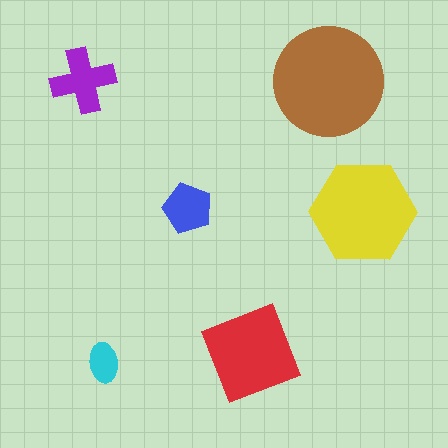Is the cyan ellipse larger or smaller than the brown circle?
Smaller.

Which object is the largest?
The brown circle.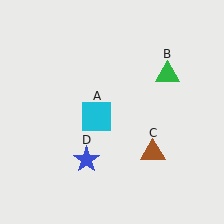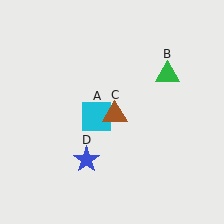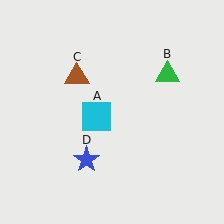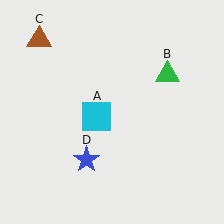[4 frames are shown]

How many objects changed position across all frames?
1 object changed position: brown triangle (object C).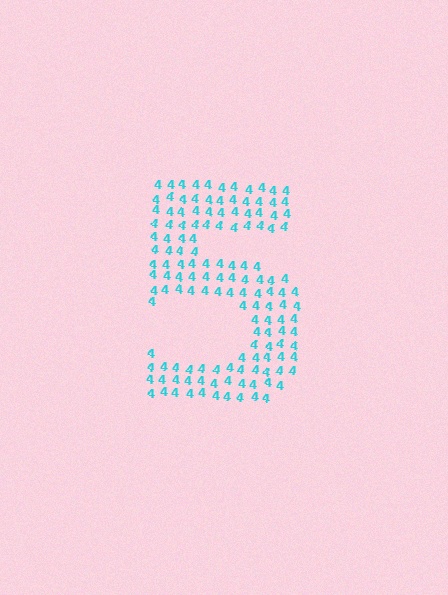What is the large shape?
The large shape is the digit 5.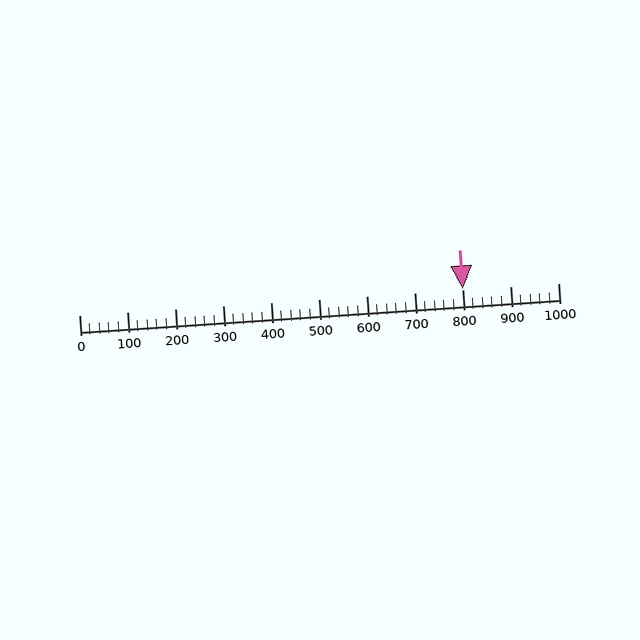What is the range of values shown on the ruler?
The ruler shows values from 0 to 1000.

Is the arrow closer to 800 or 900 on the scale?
The arrow is closer to 800.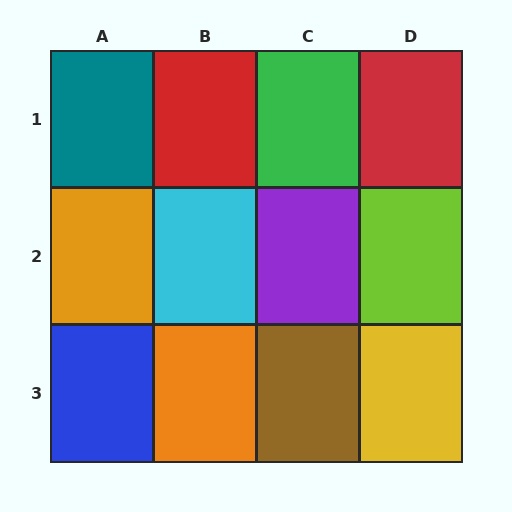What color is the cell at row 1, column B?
Red.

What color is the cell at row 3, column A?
Blue.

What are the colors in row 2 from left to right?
Orange, cyan, purple, lime.